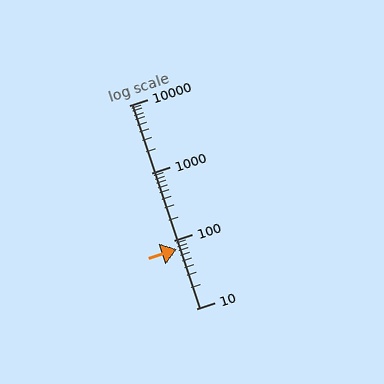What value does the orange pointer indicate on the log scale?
The pointer indicates approximately 76.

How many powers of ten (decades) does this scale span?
The scale spans 3 decades, from 10 to 10000.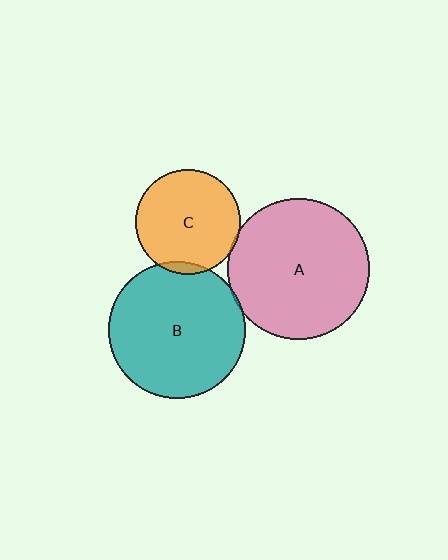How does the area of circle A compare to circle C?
Approximately 1.8 times.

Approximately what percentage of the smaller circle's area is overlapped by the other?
Approximately 5%.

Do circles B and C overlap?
Yes.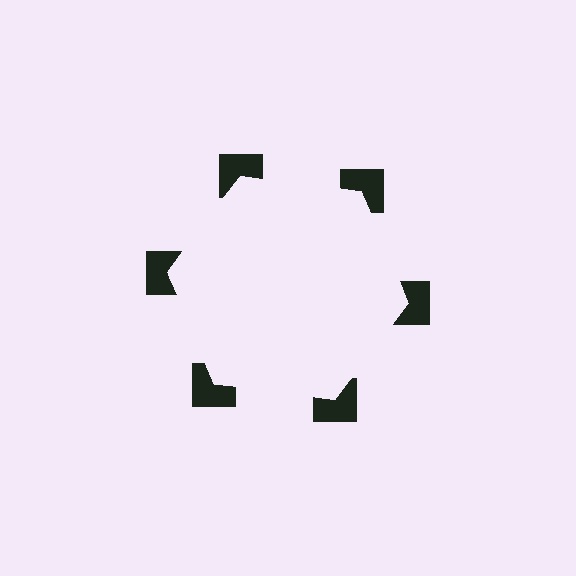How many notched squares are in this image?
There are 6 — one at each vertex of the illusory hexagon.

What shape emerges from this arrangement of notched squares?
An illusory hexagon — its edges are inferred from the aligned wedge cuts in the notched squares, not physically drawn.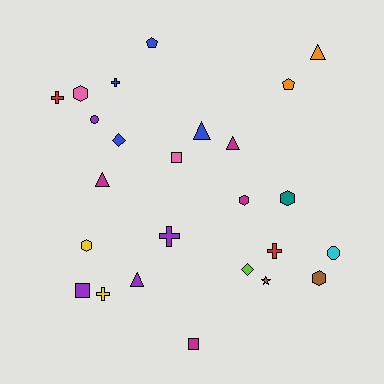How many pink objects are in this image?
There are 2 pink objects.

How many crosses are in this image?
There are 5 crosses.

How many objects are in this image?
There are 25 objects.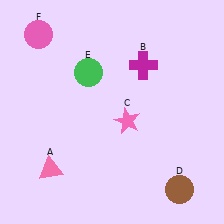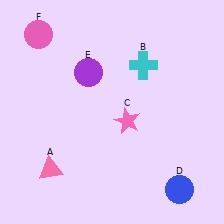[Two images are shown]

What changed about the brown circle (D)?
In Image 1, D is brown. In Image 2, it changed to blue.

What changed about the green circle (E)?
In Image 1, E is green. In Image 2, it changed to purple.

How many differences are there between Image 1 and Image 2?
There are 3 differences between the two images.